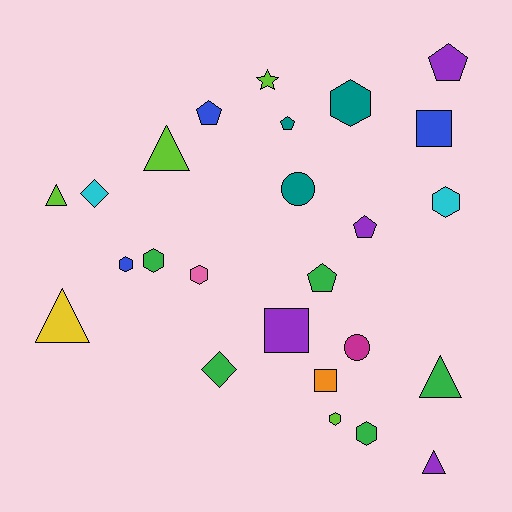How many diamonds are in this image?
There are 2 diamonds.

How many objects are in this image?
There are 25 objects.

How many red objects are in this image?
There are no red objects.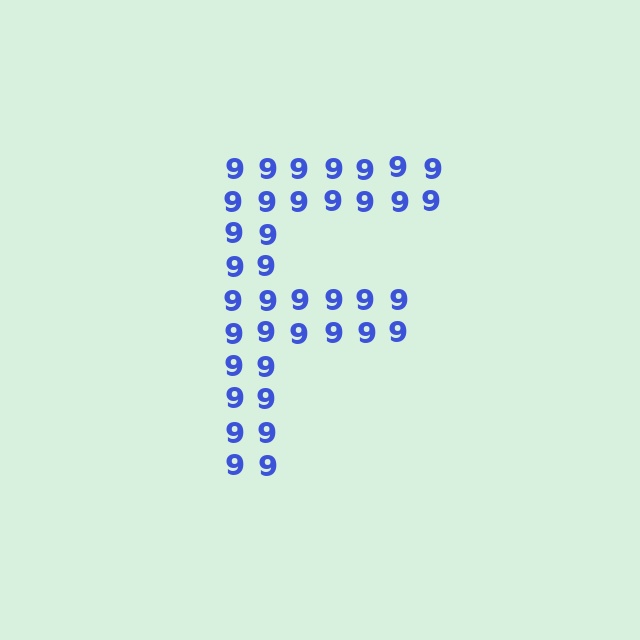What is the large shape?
The large shape is the letter F.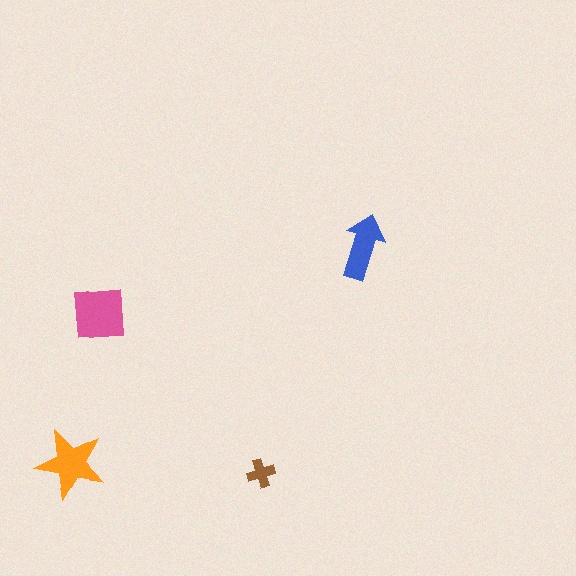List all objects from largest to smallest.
The pink square, the orange star, the blue arrow, the brown cross.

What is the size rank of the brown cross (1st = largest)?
4th.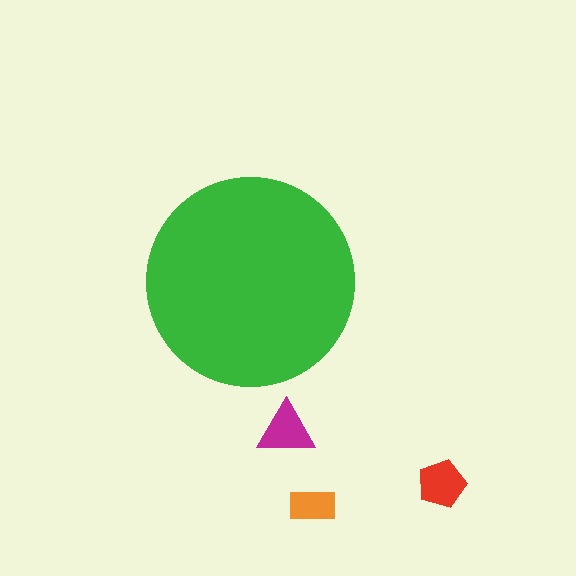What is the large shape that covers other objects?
A green circle.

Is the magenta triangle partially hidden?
No, the magenta triangle is fully visible.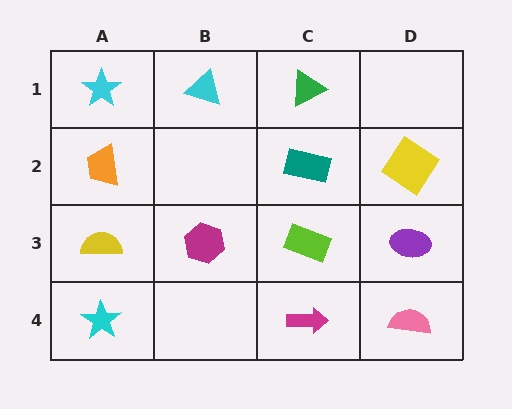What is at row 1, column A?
A cyan star.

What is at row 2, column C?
A teal rectangle.